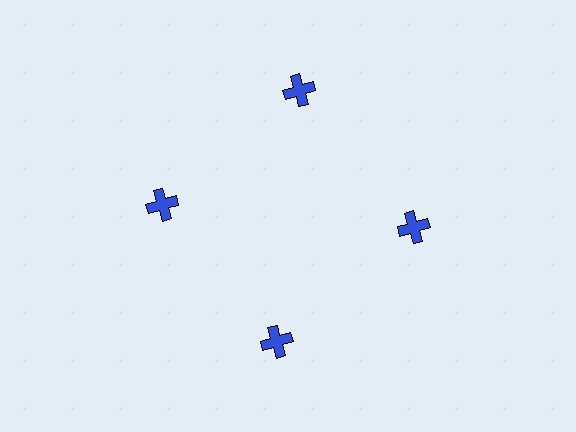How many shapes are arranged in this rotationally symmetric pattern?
There are 4 shapes, arranged in 4 groups of 1.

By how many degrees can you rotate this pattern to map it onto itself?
The pattern maps onto itself every 90 degrees of rotation.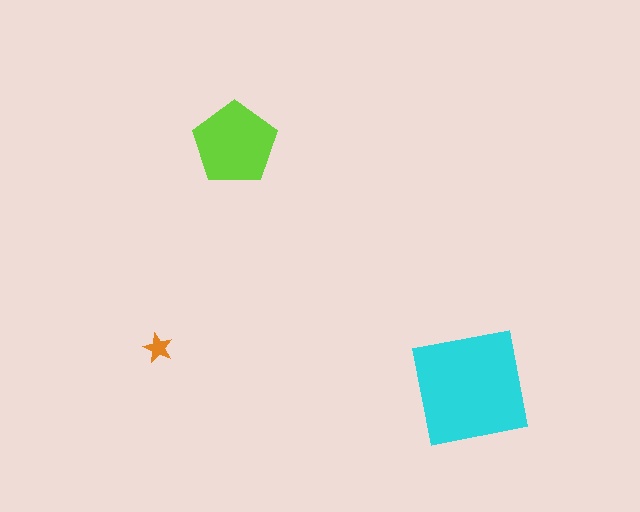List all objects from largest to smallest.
The cyan square, the lime pentagon, the orange star.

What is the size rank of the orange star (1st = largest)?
3rd.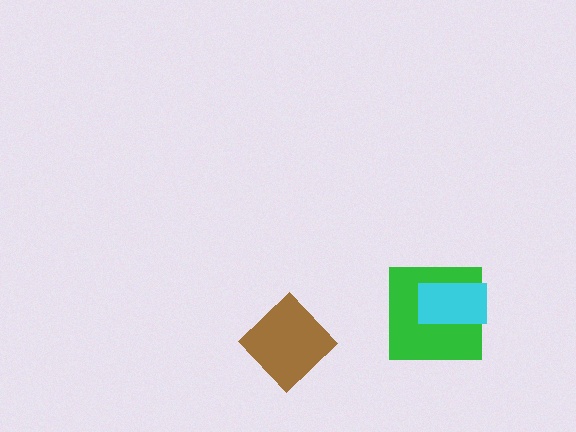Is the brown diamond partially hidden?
No, no other shape covers it.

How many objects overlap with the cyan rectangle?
1 object overlaps with the cyan rectangle.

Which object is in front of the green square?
The cyan rectangle is in front of the green square.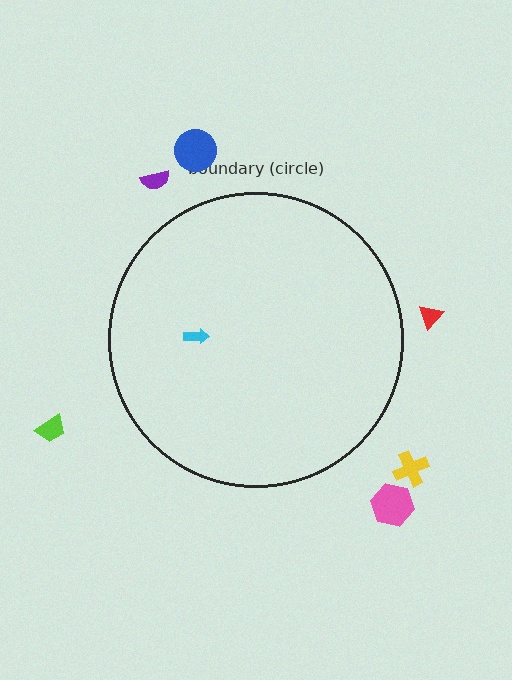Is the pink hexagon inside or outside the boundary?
Outside.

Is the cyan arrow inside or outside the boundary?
Inside.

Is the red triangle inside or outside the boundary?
Outside.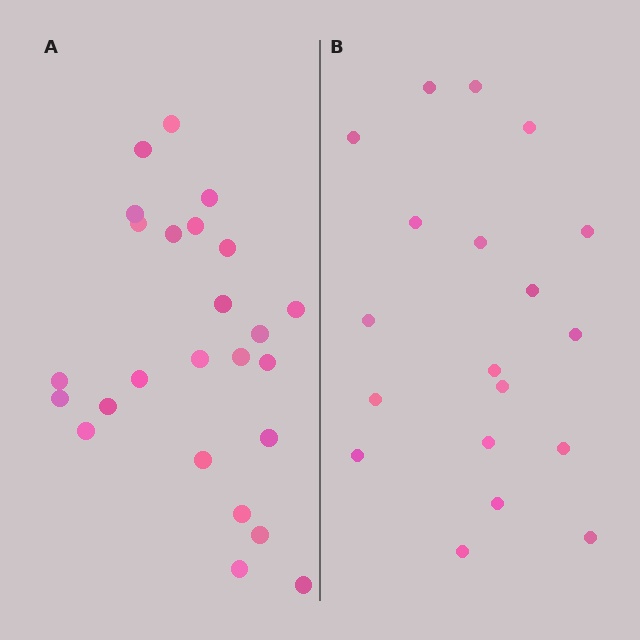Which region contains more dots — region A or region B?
Region A (the left region) has more dots.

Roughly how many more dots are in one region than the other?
Region A has about 6 more dots than region B.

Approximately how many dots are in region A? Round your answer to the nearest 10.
About 20 dots. (The exact count is 25, which rounds to 20.)